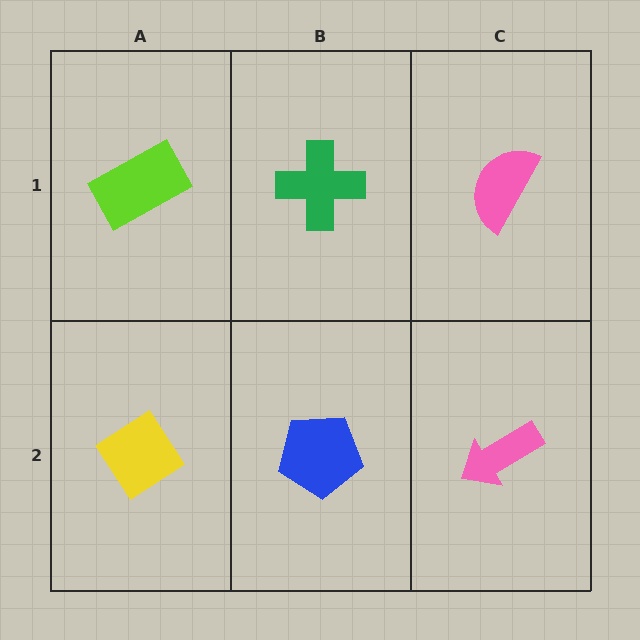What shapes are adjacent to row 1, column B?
A blue pentagon (row 2, column B), a lime rectangle (row 1, column A), a pink semicircle (row 1, column C).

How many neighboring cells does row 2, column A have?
2.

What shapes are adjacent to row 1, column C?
A pink arrow (row 2, column C), a green cross (row 1, column B).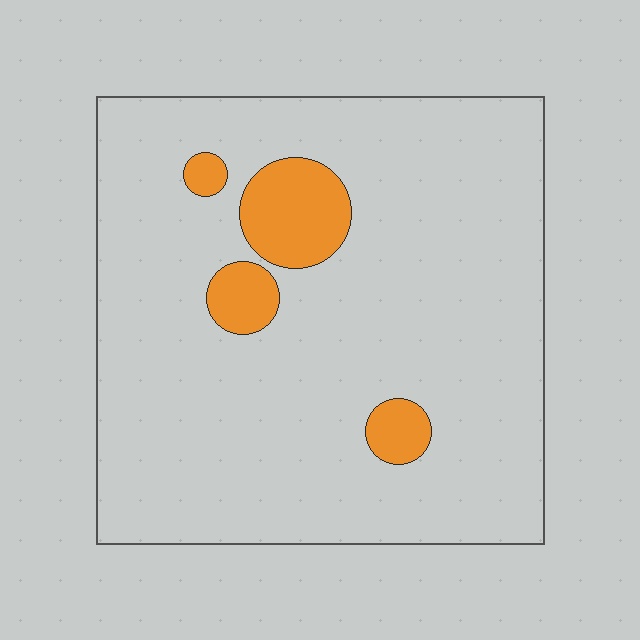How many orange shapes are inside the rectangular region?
4.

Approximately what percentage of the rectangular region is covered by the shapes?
Approximately 10%.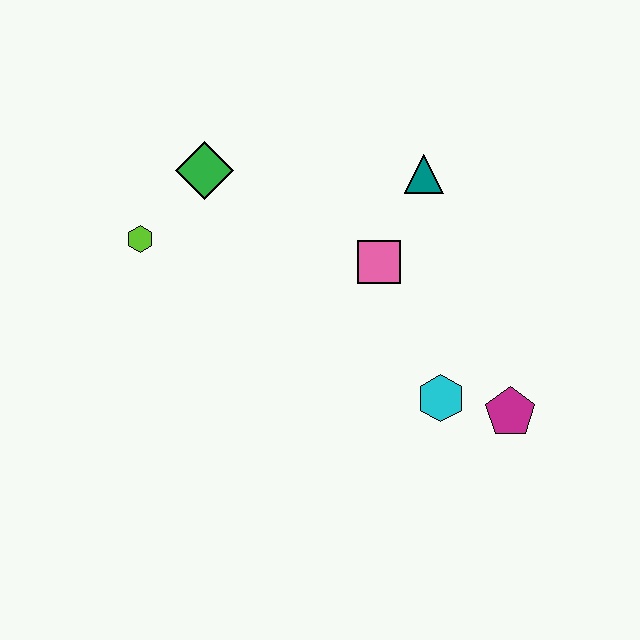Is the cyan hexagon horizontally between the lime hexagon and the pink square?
No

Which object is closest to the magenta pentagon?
The cyan hexagon is closest to the magenta pentagon.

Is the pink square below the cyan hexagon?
No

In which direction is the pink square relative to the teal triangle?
The pink square is below the teal triangle.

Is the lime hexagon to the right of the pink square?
No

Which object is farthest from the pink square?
The lime hexagon is farthest from the pink square.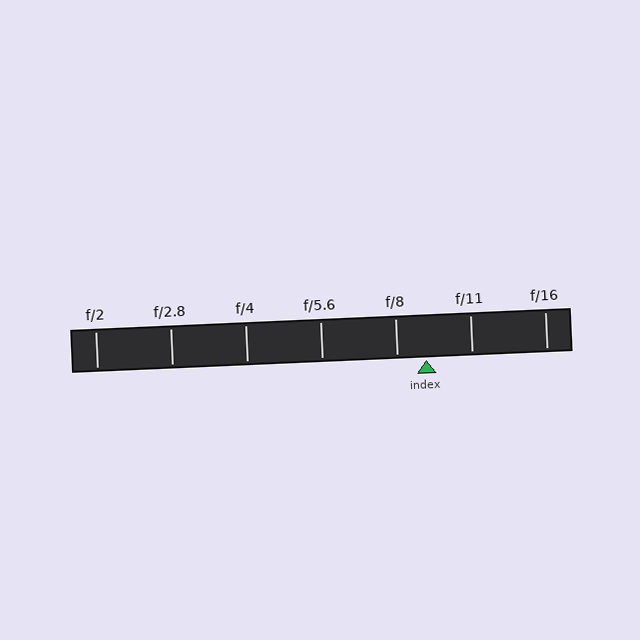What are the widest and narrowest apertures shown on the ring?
The widest aperture shown is f/2 and the narrowest is f/16.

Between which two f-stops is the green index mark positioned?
The index mark is between f/8 and f/11.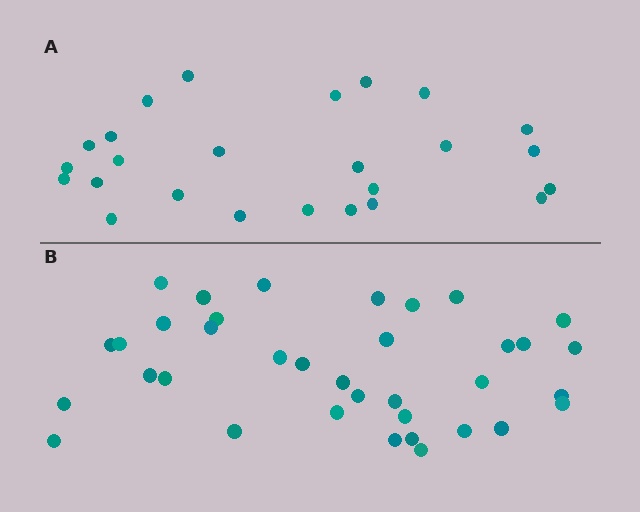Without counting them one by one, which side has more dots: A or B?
Region B (the bottom region) has more dots.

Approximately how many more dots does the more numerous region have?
Region B has roughly 12 or so more dots than region A.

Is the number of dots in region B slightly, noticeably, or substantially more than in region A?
Region B has noticeably more, but not dramatically so. The ratio is roughly 1.4 to 1.